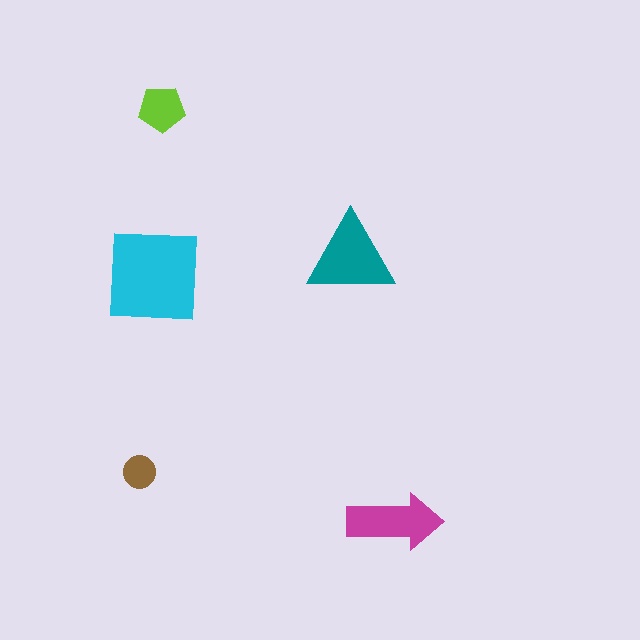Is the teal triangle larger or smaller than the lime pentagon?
Larger.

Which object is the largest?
The cyan square.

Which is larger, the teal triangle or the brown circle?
The teal triangle.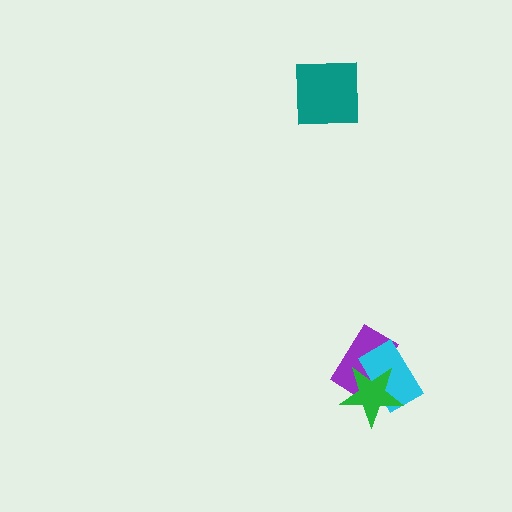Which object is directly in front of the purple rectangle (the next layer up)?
The cyan rectangle is directly in front of the purple rectangle.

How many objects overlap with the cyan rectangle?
2 objects overlap with the cyan rectangle.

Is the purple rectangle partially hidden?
Yes, it is partially covered by another shape.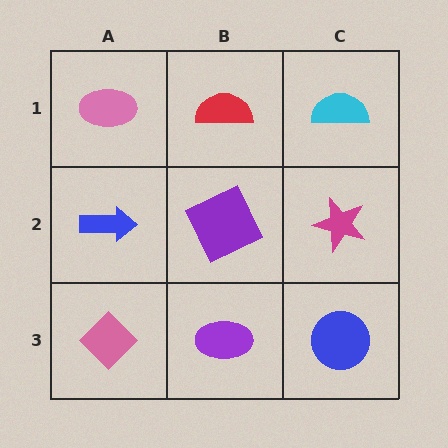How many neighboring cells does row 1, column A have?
2.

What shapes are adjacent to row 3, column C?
A magenta star (row 2, column C), a purple ellipse (row 3, column B).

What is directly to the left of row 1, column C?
A red semicircle.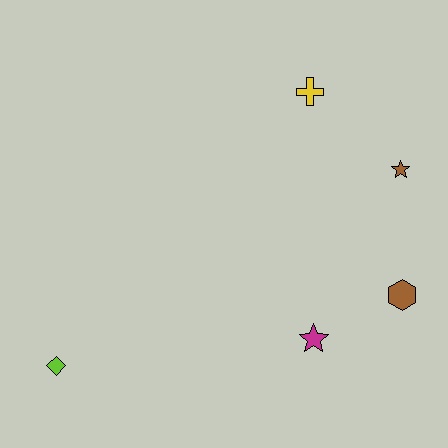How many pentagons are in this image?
There are no pentagons.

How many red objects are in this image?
There are no red objects.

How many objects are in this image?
There are 5 objects.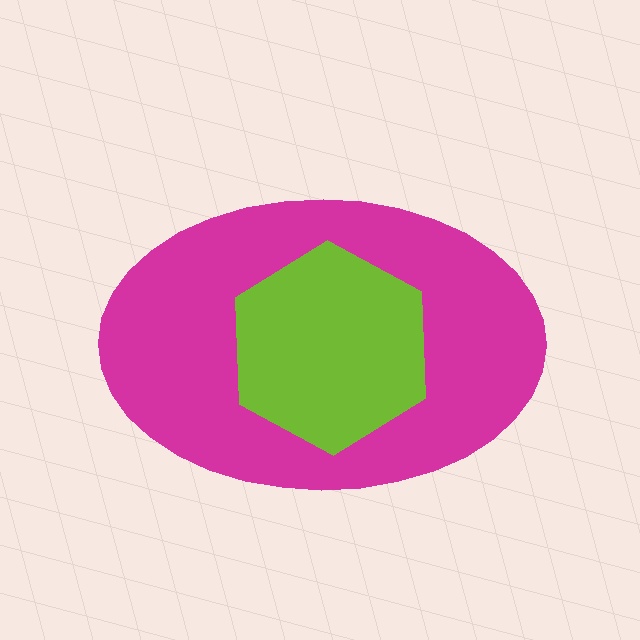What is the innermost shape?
The lime hexagon.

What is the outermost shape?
The magenta ellipse.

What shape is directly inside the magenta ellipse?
The lime hexagon.